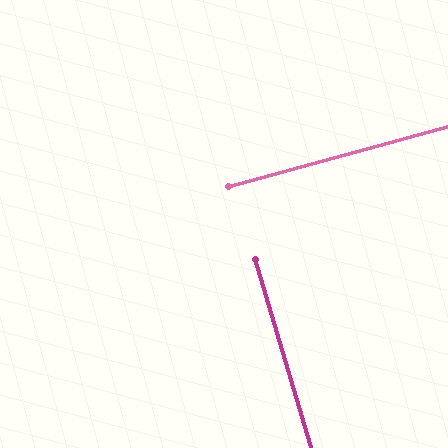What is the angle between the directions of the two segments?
Approximately 89 degrees.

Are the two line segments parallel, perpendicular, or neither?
Perpendicular — they meet at approximately 89°.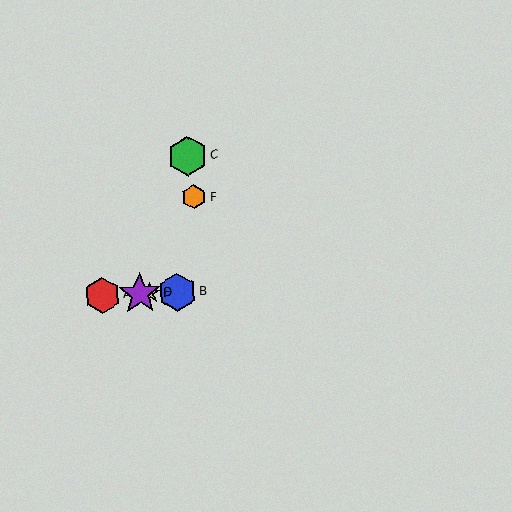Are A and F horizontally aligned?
No, A is at y≈295 and F is at y≈197.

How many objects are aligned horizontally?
4 objects (A, B, D, E) are aligned horizontally.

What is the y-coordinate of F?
Object F is at y≈197.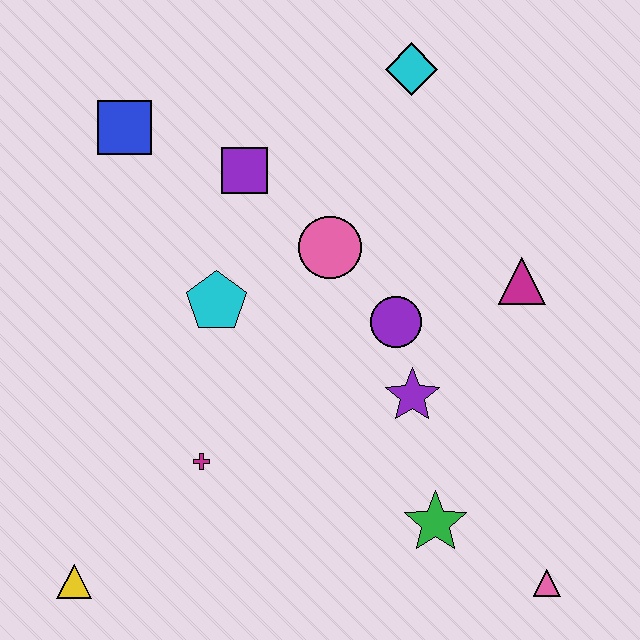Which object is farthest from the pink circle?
The yellow triangle is farthest from the pink circle.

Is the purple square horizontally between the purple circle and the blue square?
Yes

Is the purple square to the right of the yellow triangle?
Yes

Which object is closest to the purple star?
The purple circle is closest to the purple star.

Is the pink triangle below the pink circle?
Yes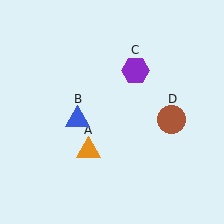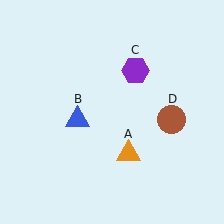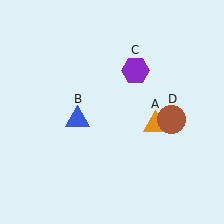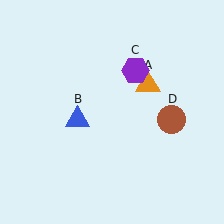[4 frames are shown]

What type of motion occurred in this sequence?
The orange triangle (object A) rotated counterclockwise around the center of the scene.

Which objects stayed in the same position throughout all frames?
Blue triangle (object B) and purple hexagon (object C) and brown circle (object D) remained stationary.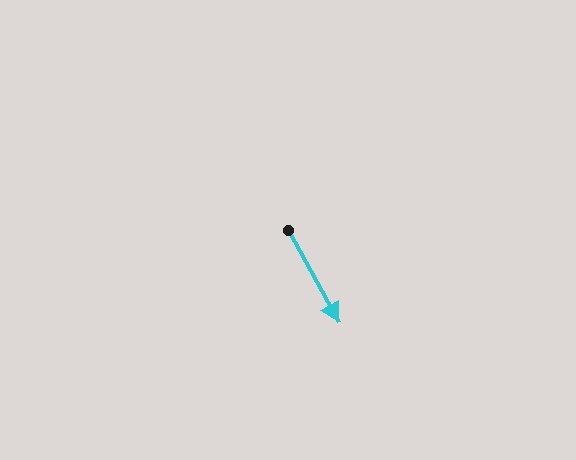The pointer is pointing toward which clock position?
Roughly 5 o'clock.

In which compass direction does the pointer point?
Southeast.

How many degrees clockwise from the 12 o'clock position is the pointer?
Approximately 151 degrees.